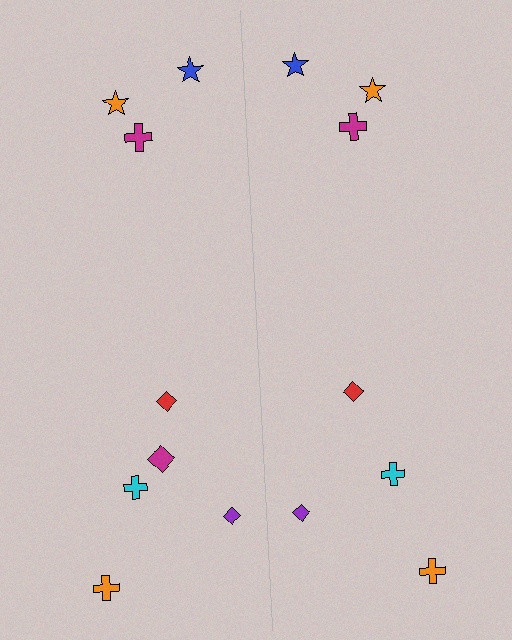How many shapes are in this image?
There are 15 shapes in this image.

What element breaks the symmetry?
A magenta diamond is missing from the right side.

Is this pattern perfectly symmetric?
No, the pattern is not perfectly symmetric. A magenta diamond is missing from the right side.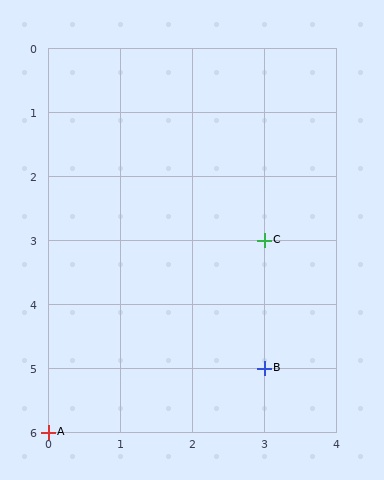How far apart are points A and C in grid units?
Points A and C are 3 columns and 3 rows apart (about 4.2 grid units diagonally).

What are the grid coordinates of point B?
Point B is at grid coordinates (3, 5).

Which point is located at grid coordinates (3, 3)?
Point C is at (3, 3).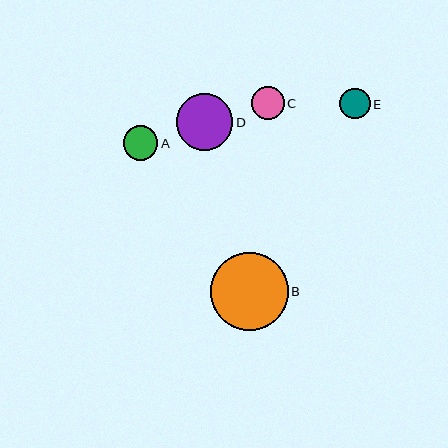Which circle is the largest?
Circle B is the largest with a size of approximately 77 pixels.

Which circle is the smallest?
Circle E is the smallest with a size of approximately 30 pixels.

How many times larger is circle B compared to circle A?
Circle B is approximately 2.3 times the size of circle A.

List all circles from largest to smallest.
From largest to smallest: B, D, A, C, E.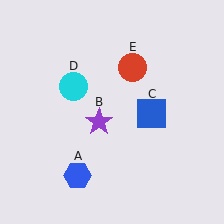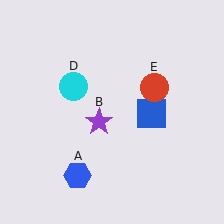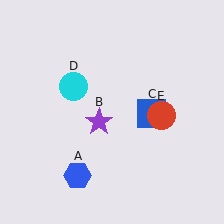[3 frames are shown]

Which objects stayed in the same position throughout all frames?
Blue hexagon (object A) and purple star (object B) and blue square (object C) and cyan circle (object D) remained stationary.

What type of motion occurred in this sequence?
The red circle (object E) rotated clockwise around the center of the scene.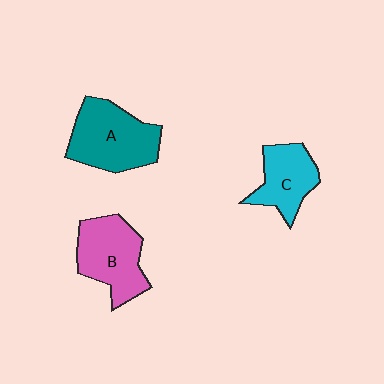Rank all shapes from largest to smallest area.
From largest to smallest: A (teal), B (pink), C (cyan).